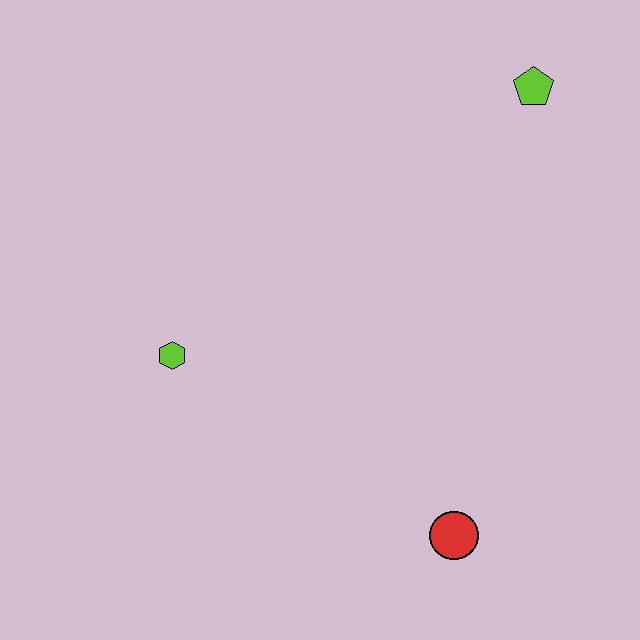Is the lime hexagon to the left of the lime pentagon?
Yes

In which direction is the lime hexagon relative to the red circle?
The lime hexagon is to the left of the red circle.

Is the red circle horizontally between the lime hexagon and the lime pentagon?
Yes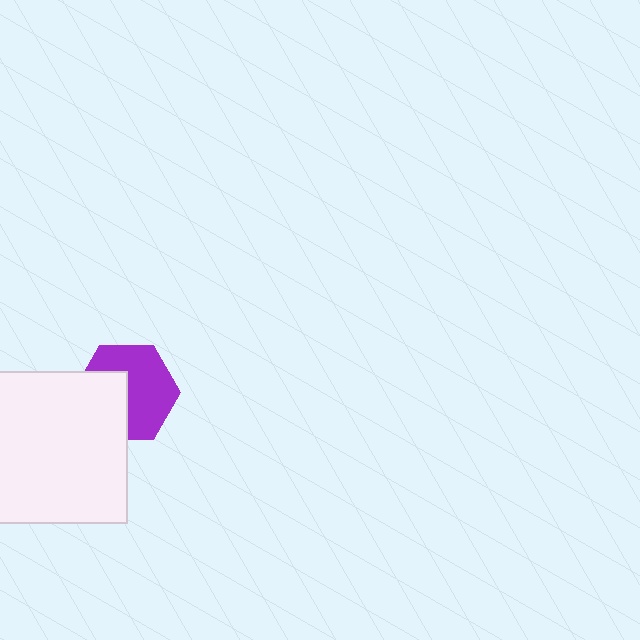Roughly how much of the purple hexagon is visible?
About half of it is visible (roughly 61%).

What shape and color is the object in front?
The object in front is a white square.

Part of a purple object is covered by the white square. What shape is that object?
It is a hexagon.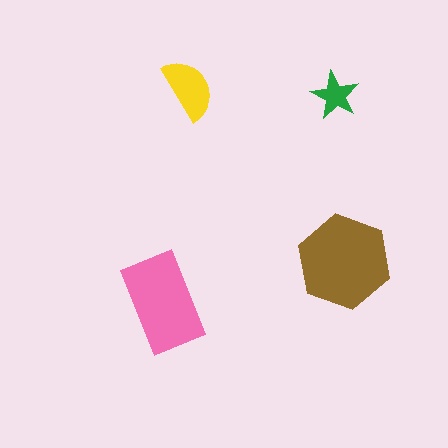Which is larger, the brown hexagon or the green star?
The brown hexagon.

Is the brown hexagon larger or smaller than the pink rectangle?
Larger.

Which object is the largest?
The brown hexagon.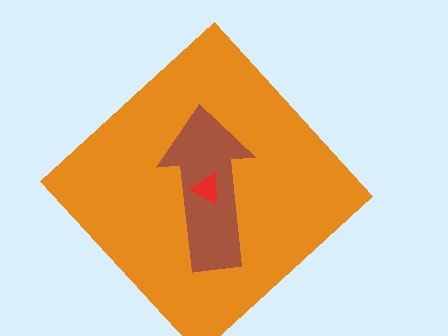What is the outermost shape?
The orange diamond.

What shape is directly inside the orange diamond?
The brown arrow.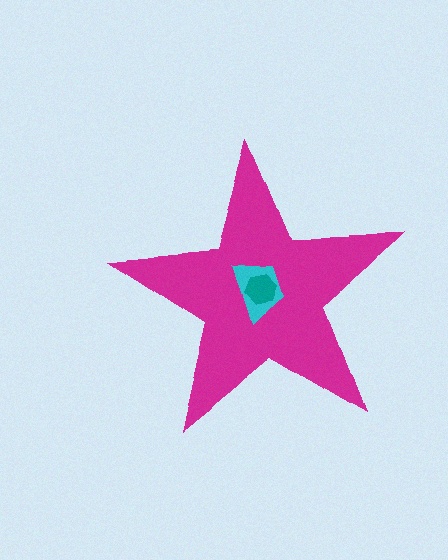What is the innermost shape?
The teal hexagon.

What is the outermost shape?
The magenta star.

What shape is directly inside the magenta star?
The cyan trapezoid.